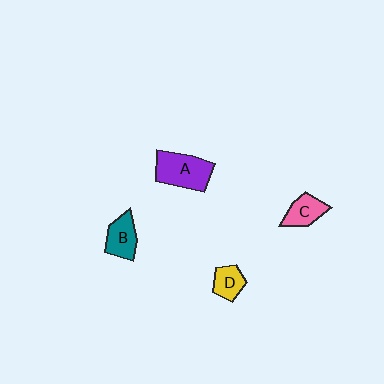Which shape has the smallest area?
Shape D (yellow).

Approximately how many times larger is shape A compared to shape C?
Approximately 1.7 times.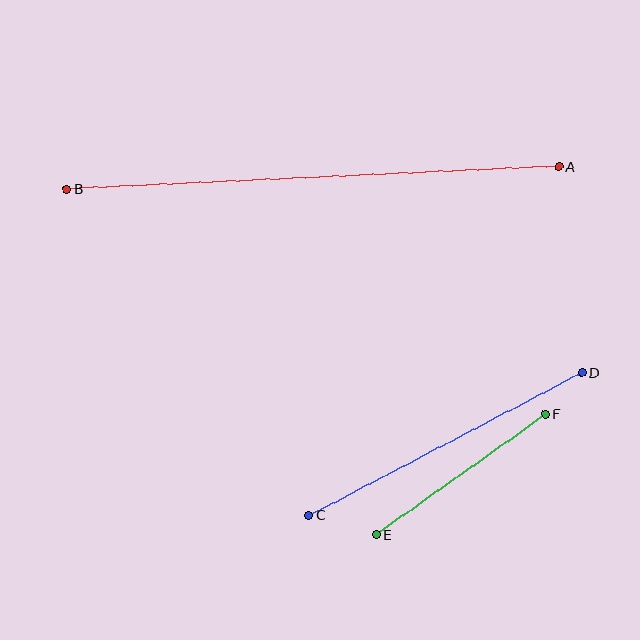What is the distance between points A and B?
The distance is approximately 493 pixels.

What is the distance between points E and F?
The distance is approximately 208 pixels.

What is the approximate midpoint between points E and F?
The midpoint is at approximately (461, 474) pixels.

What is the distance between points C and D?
The distance is approximately 308 pixels.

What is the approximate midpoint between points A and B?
The midpoint is at approximately (313, 178) pixels.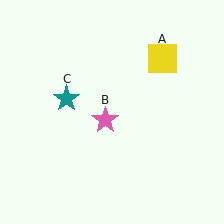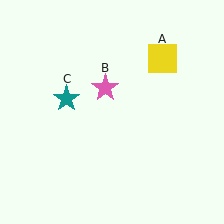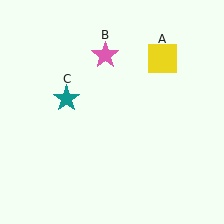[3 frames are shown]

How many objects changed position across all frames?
1 object changed position: pink star (object B).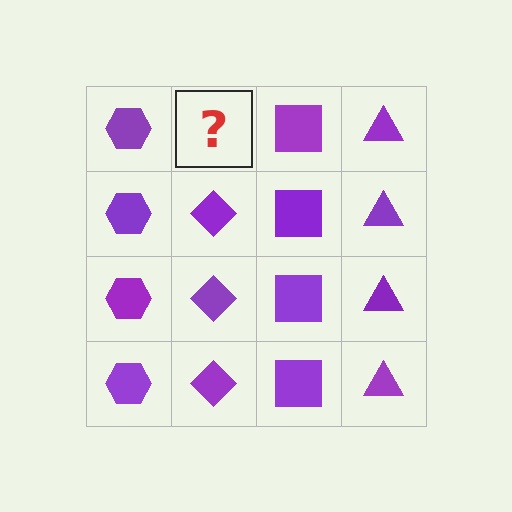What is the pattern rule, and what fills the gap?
The rule is that each column has a consistent shape. The gap should be filled with a purple diamond.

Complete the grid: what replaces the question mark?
The question mark should be replaced with a purple diamond.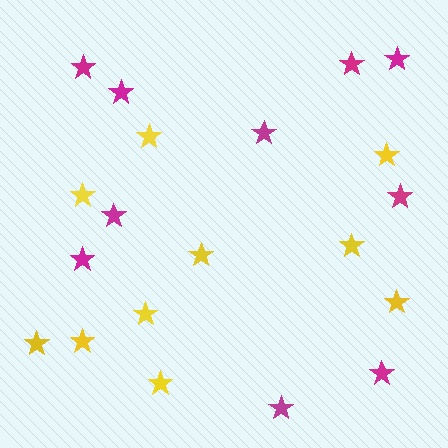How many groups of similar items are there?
There are 2 groups: one group of yellow stars (10) and one group of magenta stars (10).